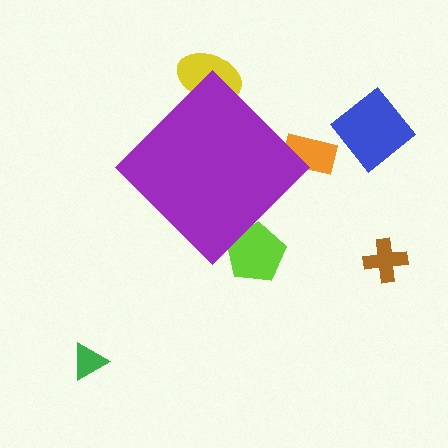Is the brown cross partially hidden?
No, the brown cross is fully visible.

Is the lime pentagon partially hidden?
Yes, the lime pentagon is partially hidden behind the purple diamond.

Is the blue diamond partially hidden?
No, the blue diamond is fully visible.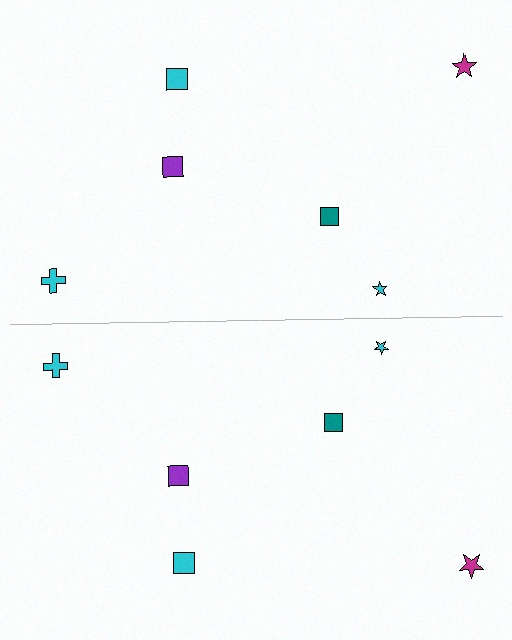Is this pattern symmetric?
Yes, this pattern has bilateral (reflection) symmetry.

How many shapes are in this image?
There are 12 shapes in this image.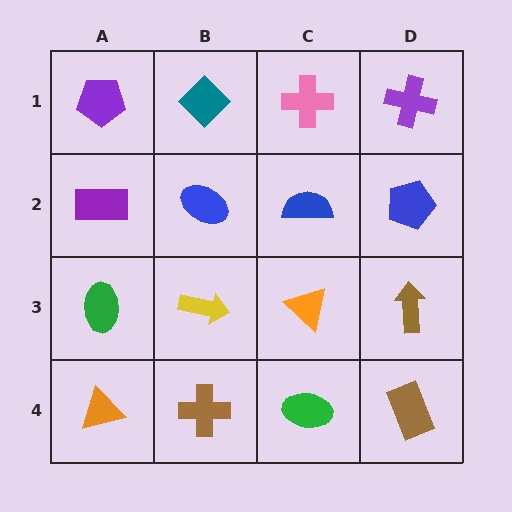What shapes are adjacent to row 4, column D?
A brown arrow (row 3, column D), a green ellipse (row 4, column C).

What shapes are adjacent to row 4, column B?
A yellow arrow (row 3, column B), an orange triangle (row 4, column A), a green ellipse (row 4, column C).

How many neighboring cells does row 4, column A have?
2.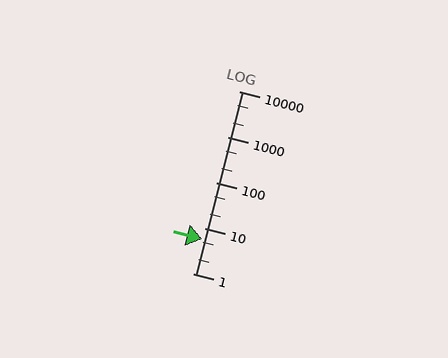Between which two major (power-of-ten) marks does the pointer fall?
The pointer is between 1 and 10.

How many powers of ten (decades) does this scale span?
The scale spans 4 decades, from 1 to 10000.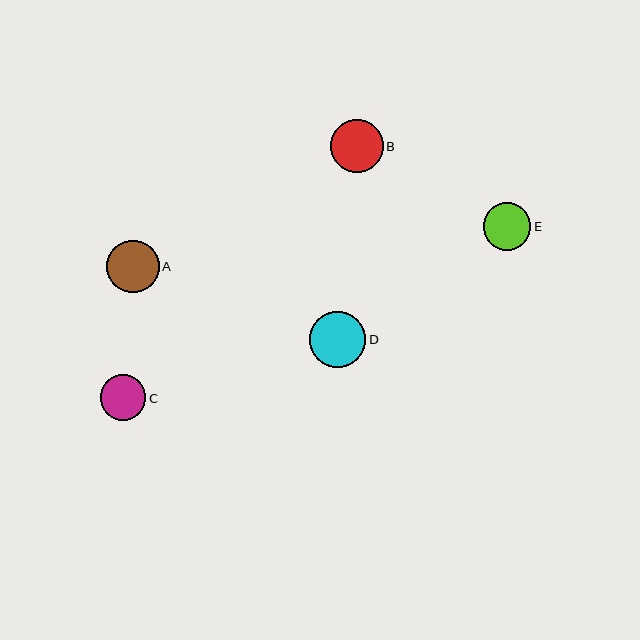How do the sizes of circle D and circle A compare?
Circle D and circle A are approximately the same size.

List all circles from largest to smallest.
From largest to smallest: D, A, B, E, C.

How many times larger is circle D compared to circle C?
Circle D is approximately 1.2 times the size of circle C.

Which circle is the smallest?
Circle C is the smallest with a size of approximately 46 pixels.